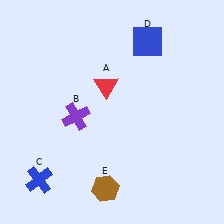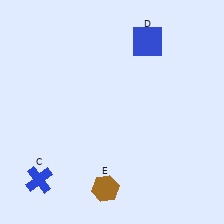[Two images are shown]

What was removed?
The red triangle (A), the purple cross (B) were removed in Image 2.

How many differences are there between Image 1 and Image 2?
There are 2 differences between the two images.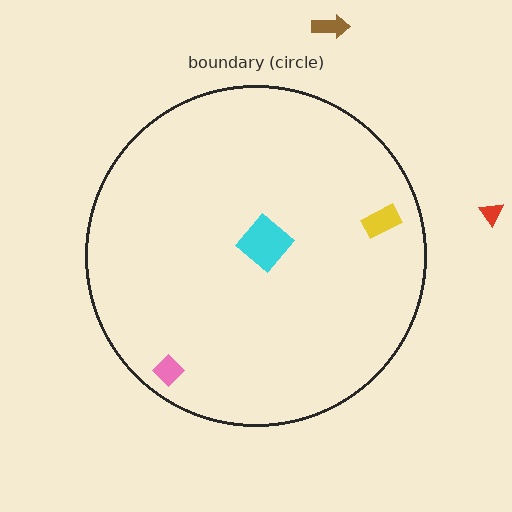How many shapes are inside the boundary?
3 inside, 2 outside.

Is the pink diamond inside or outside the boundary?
Inside.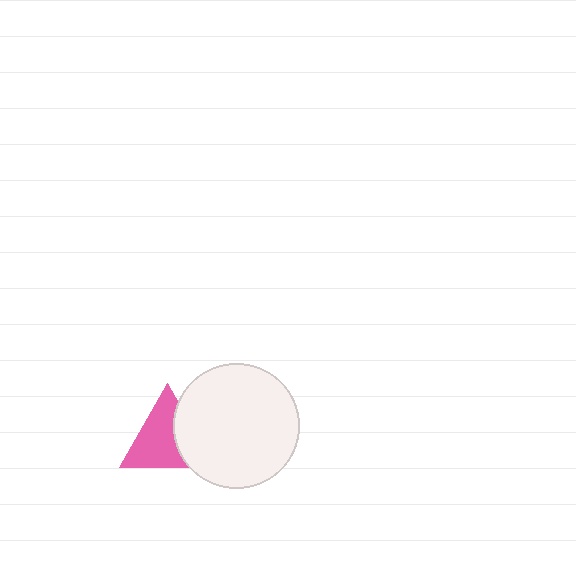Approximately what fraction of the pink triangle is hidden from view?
Roughly 33% of the pink triangle is hidden behind the white circle.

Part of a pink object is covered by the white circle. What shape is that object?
It is a triangle.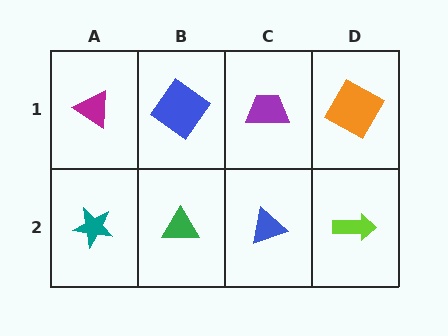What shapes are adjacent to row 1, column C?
A blue triangle (row 2, column C), a blue diamond (row 1, column B), an orange square (row 1, column D).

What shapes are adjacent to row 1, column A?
A teal star (row 2, column A), a blue diamond (row 1, column B).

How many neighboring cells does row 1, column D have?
2.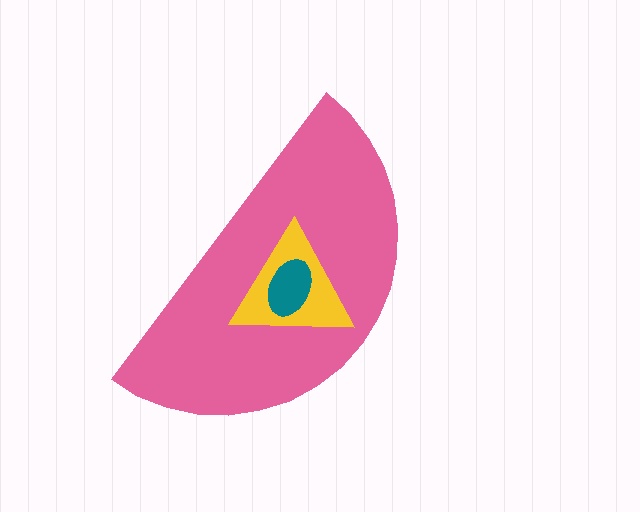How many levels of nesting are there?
3.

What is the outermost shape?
The pink semicircle.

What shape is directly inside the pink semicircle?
The yellow triangle.